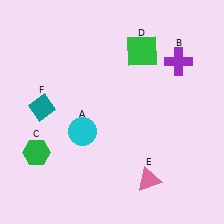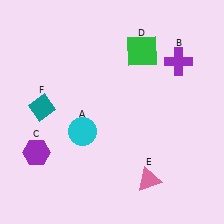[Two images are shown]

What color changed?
The hexagon (C) changed from green in Image 1 to purple in Image 2.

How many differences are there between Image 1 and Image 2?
There is 1 difference between the two images.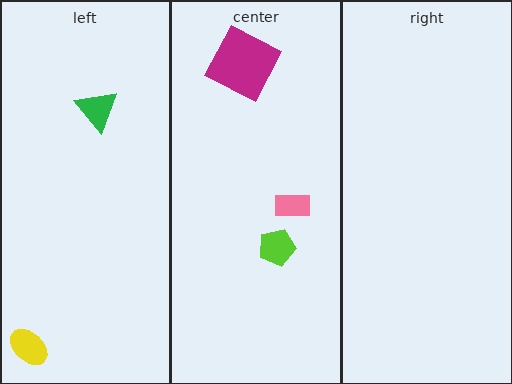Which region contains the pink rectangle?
The center region.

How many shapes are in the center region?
3.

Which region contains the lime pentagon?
The center region.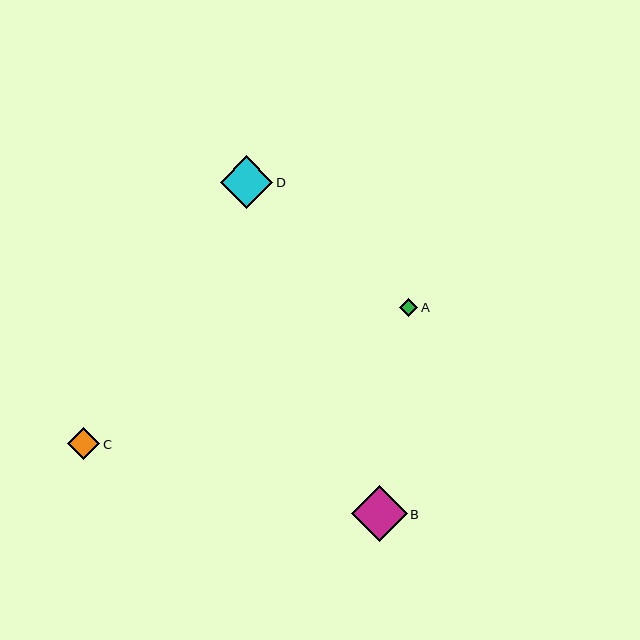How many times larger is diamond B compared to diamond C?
Diamond B is approximately 1.8 times the size of diamond C.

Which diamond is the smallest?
Diamond A is the smallest with a size of approximately 18 pixels.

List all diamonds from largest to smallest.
From largest to smallest: B, D, C, A.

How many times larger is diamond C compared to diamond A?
Diamond C is approximately 1.8 times the size of diamond A.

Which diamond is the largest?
Diamond B is the largest with a size of approximately 56 pixels.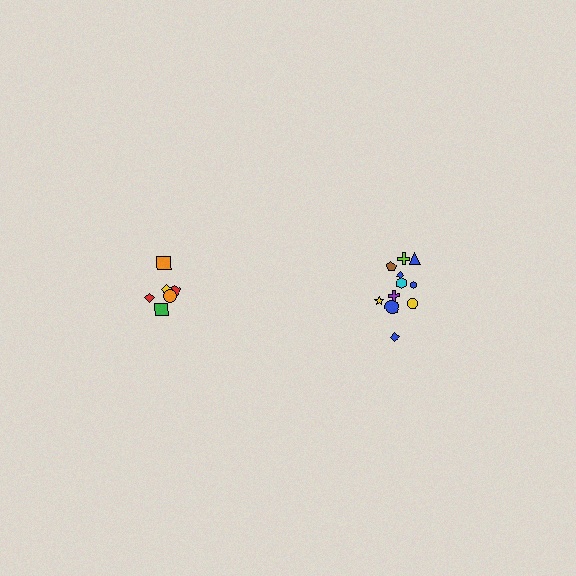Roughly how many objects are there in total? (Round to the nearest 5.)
Roughly 20 objects in total.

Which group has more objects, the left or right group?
The right group.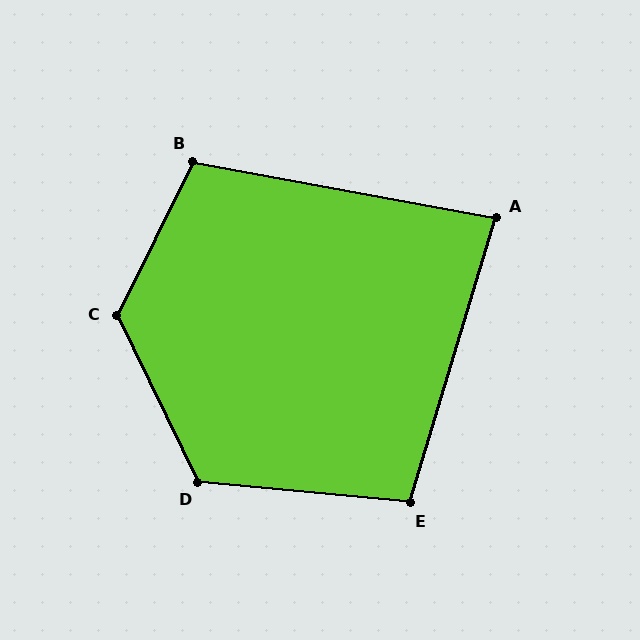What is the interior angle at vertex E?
Approximately 102 degrees (obtuse).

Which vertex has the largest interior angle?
C, at approximately 128 degrees.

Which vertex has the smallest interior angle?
A, at approximately 84 degrees.